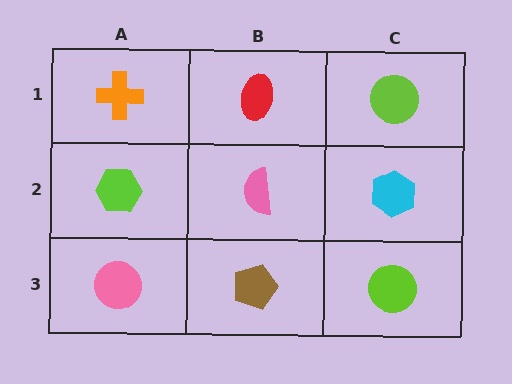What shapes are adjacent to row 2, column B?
A red ellipse (row 1, column B), a brown pentagon (row 3, column B), a lime hexagon (row 2, column A), a cyan hexagon (row 2, column C).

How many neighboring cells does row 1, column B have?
3.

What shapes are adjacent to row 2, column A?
An orange cross (row 1, column A), a pink circle (row 3, column A), a pink semicircle (row 2, column B).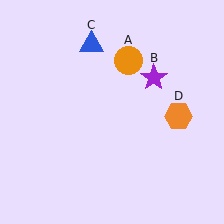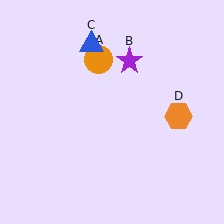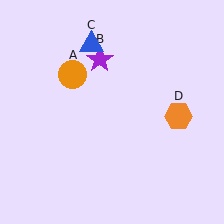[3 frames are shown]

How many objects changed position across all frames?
2 objects changed position: orange circle (object A), purple star (object B).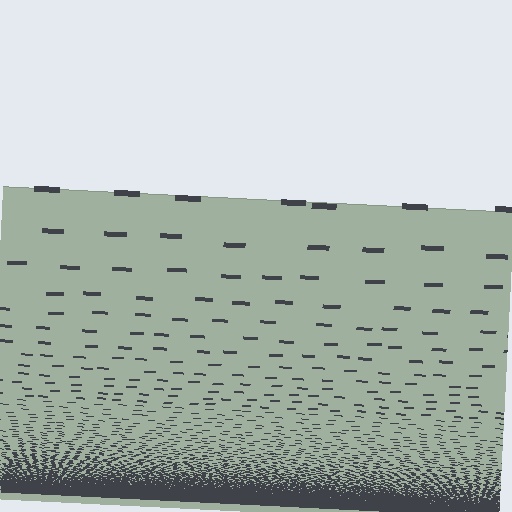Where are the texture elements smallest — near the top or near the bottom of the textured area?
Near the bottom.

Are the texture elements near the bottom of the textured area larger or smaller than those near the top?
Smaller. The gradient is inverted — elements near the bottom are smaller and denser.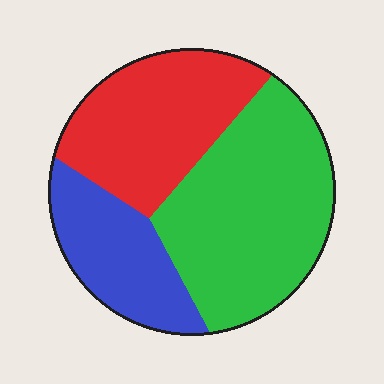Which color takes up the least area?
Blue, at roughly 20%.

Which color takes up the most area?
Green, at roughly 45%.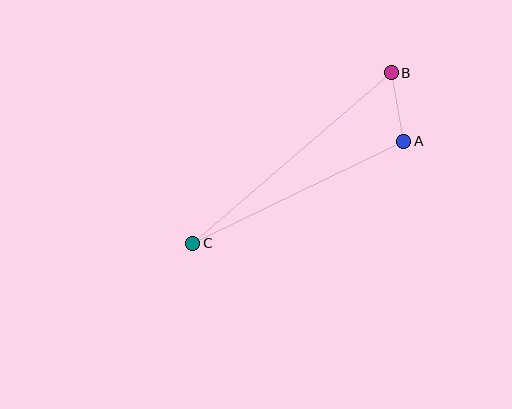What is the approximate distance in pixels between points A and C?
The distance between A and C is approximately 234 pixels.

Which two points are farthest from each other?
Points B and C are farthest from each other.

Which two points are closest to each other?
Points A and B are closest to each other.